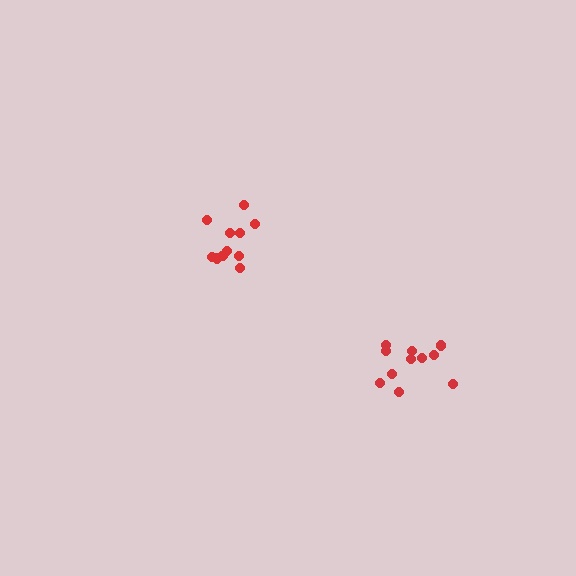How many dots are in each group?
Group 1: 11 dots, Group 2: 11 dots (22 total).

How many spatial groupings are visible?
There are 2 spatial groupings.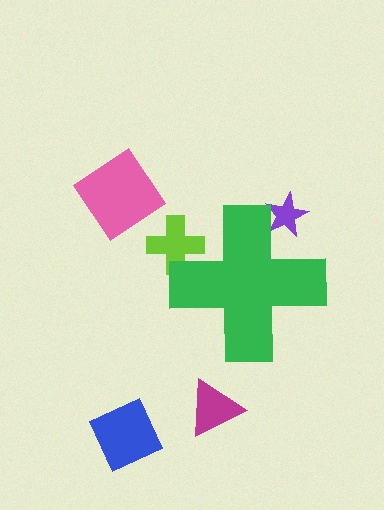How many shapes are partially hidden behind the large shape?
2 shapes are partially hidden.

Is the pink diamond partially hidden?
No, the pink diamond is fully visible.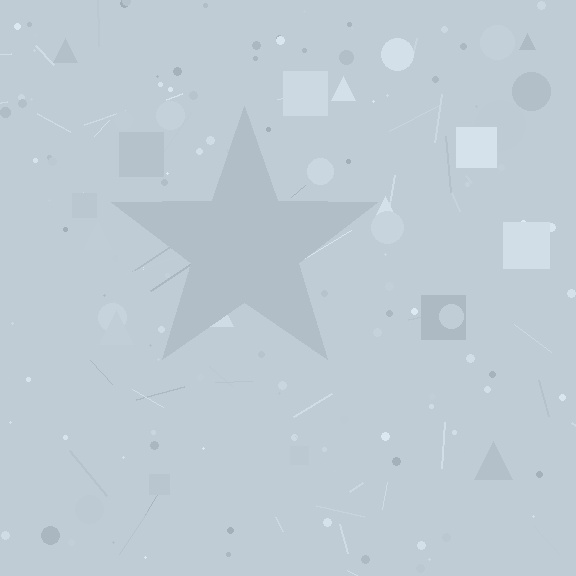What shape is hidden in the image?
A star is hidden in the image.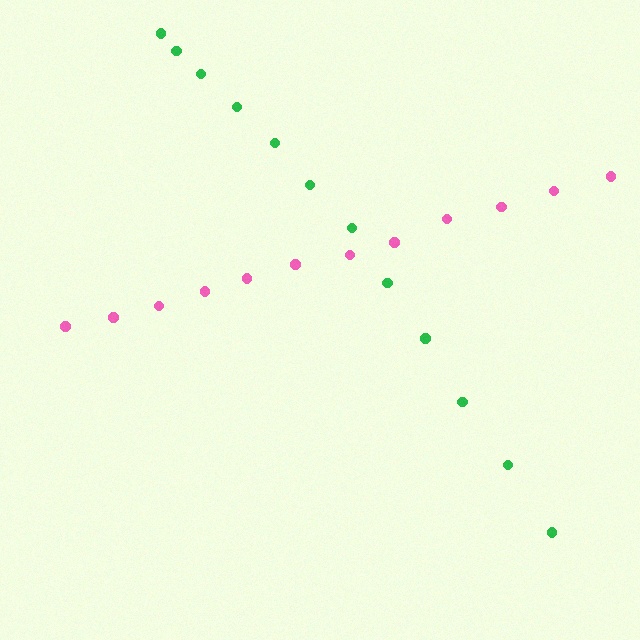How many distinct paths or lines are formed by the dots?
There are 2 distinct paths.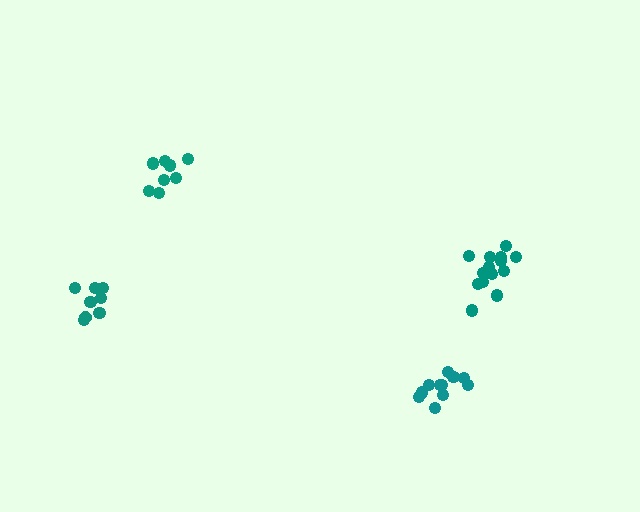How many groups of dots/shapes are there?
There are 4 groups.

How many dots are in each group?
Group 1: 14 dots, Group 2: 11 dots, Group 3: 8 dots, Group 4: 8 dots (41 total).